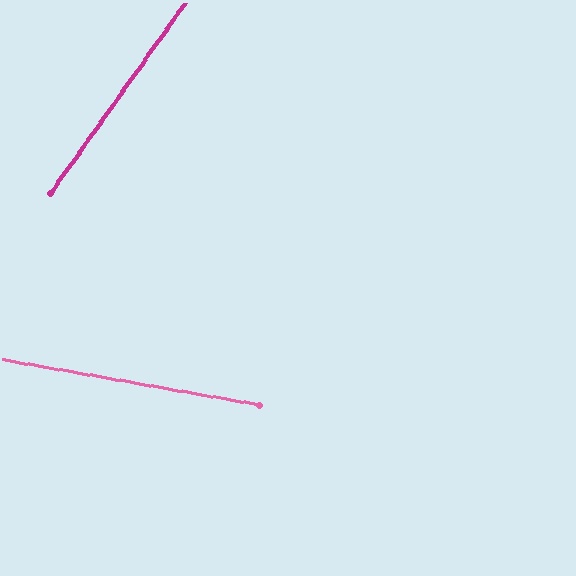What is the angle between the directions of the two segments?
Approximately 65 degrees.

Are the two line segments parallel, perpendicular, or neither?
Neither parallel nor perpendicular — they differ by about 65°.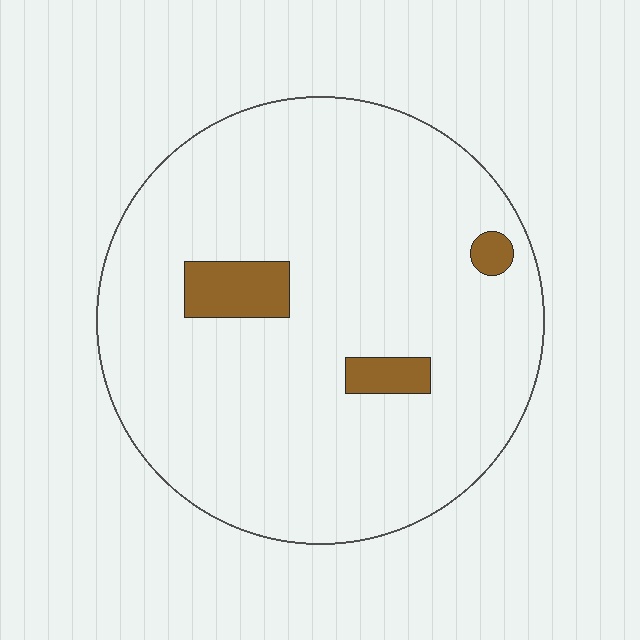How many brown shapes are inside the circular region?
3.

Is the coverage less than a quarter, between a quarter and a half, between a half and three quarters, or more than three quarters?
Less than a quarter.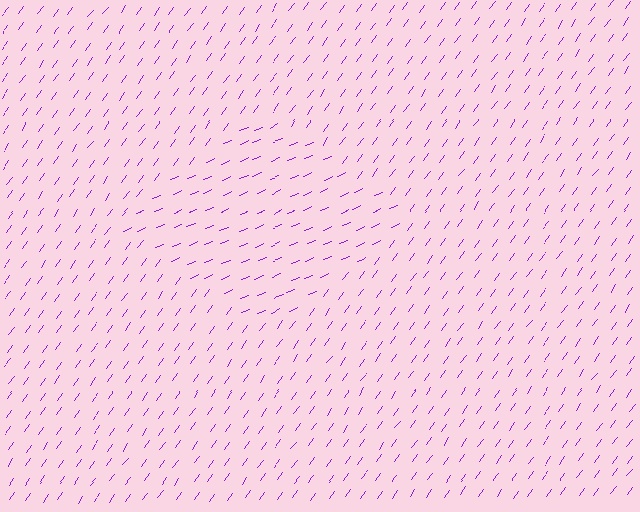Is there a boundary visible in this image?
Yes, there is a texture boundary formed by a change in line orientation.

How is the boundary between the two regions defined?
The boundary is defined purely by a change in line orientation (approximately 31 degrees difference). All lines are the same color and thickness.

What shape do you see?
I see a diamond.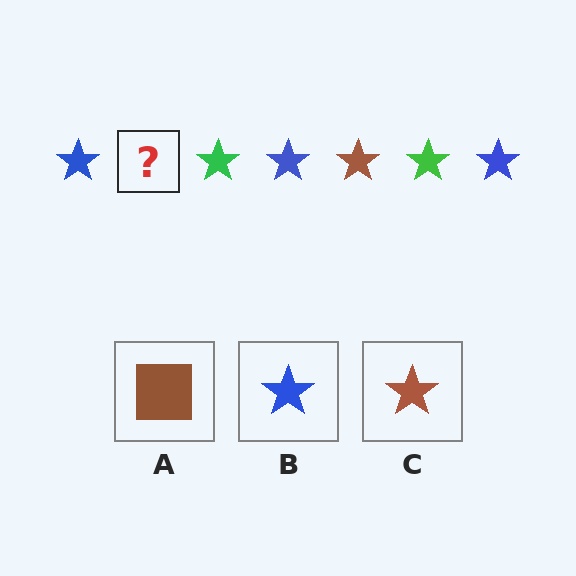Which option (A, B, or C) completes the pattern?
C.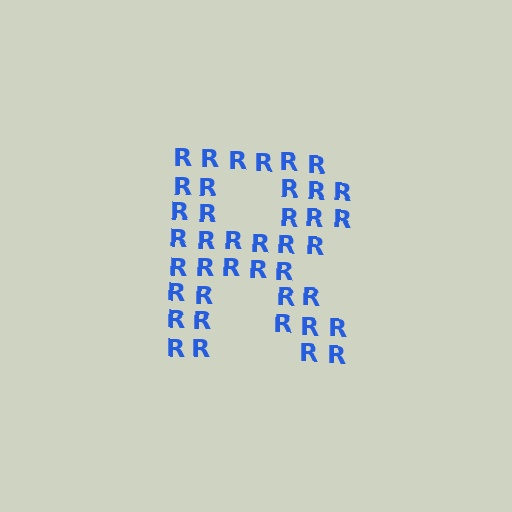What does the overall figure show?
The overall figure shows the letter R.